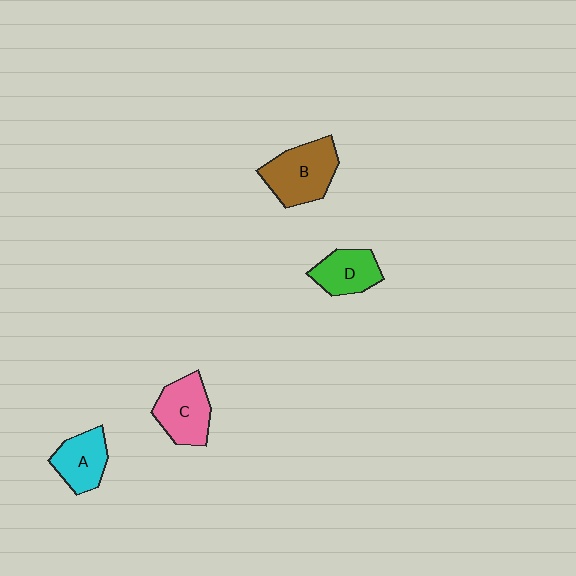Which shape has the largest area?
Shape B (brown).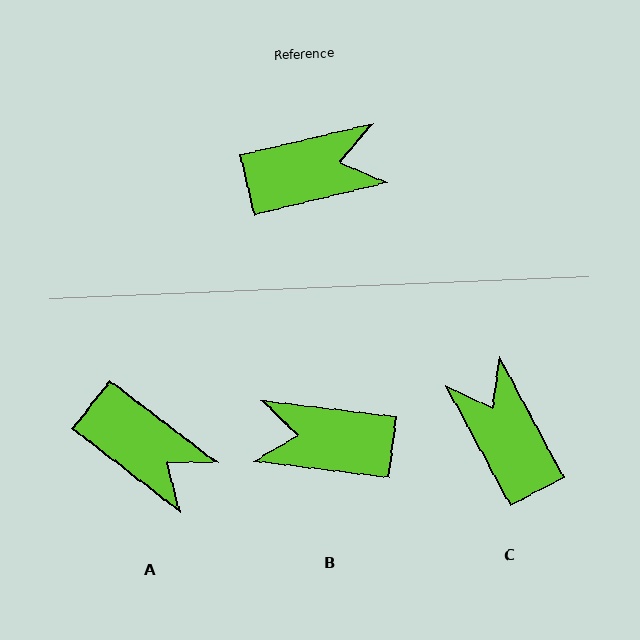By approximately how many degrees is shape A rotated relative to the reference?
Approximately 51 degrees clockwise.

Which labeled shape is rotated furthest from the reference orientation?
B, about 160 degrees away.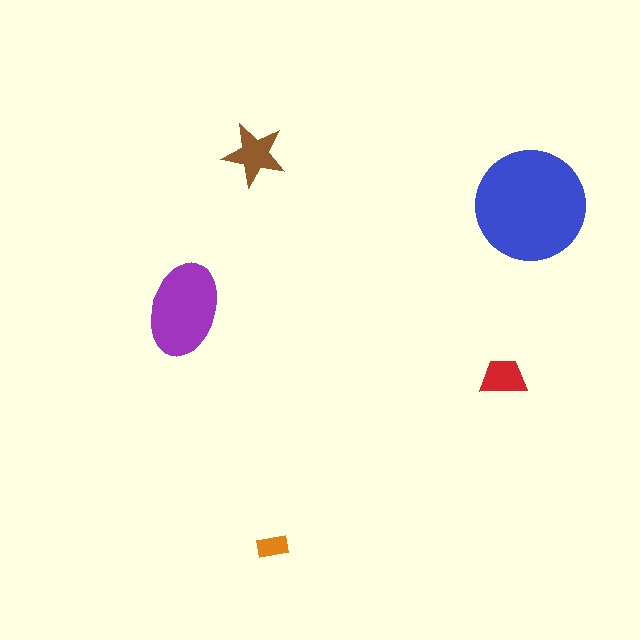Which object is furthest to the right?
The blue circle is rightmost.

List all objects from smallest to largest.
The orange rectangle, the red trapezoid, the brown star, the purple ellipse, the blue circle.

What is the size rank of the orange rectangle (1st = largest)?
5th.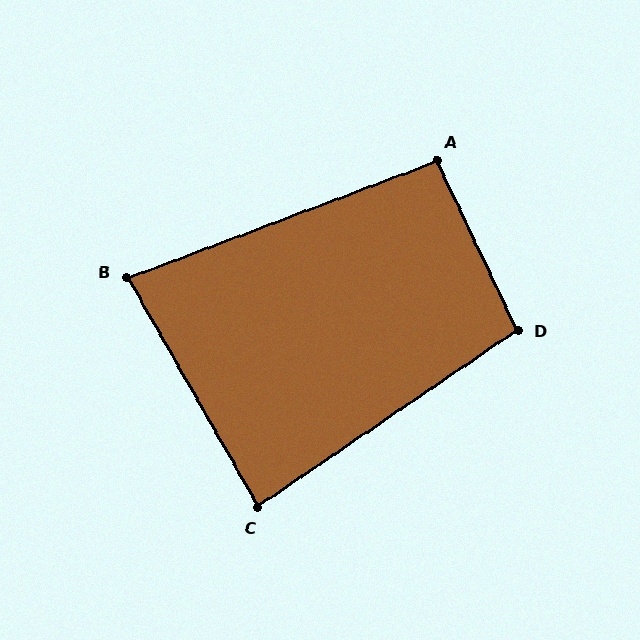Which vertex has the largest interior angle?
D, at approximately 99 degrees.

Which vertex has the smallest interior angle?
B, at approximately 81 degrees.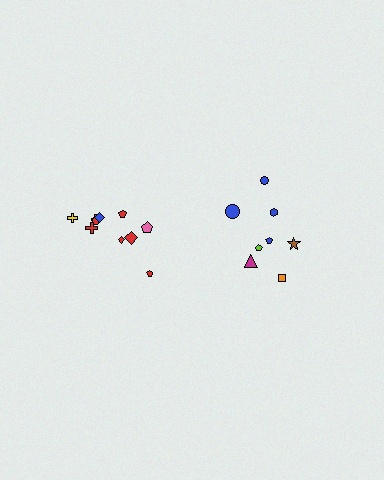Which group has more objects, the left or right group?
The left group.